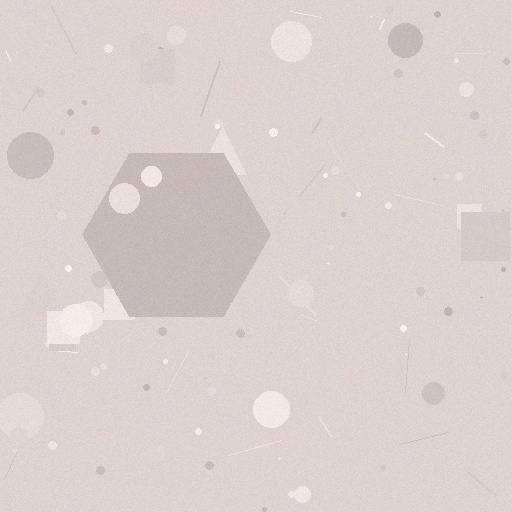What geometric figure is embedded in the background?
A hexagon is embedded in the background.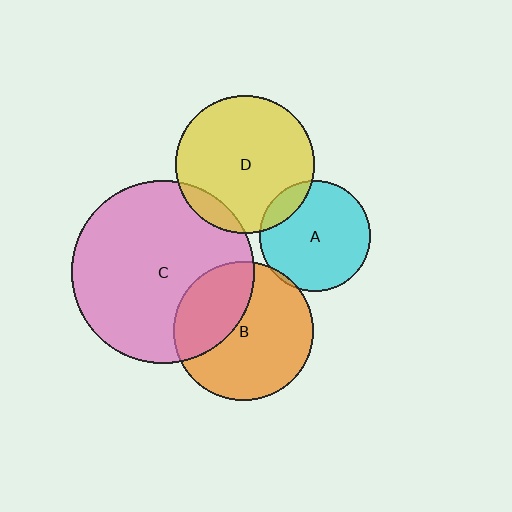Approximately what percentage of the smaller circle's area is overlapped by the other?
Approximately 10%.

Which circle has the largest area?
Circle C (pink).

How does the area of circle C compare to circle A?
Approximately 2.7 times.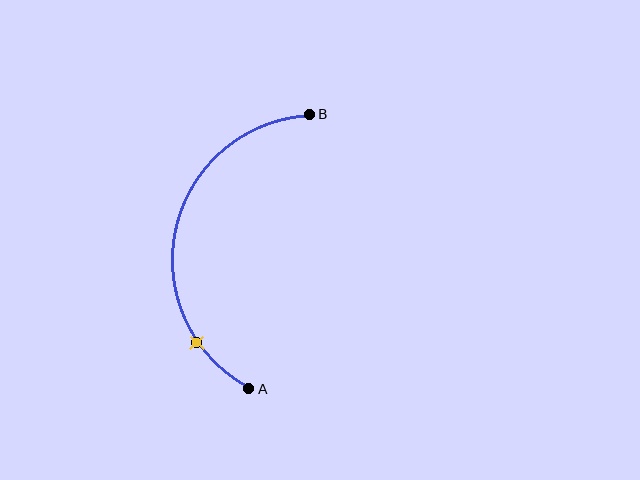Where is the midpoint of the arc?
The arc midpoint is the point on the curve farthest from the straight line joining A and B. It sits to the left of that line.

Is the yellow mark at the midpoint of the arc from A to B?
No. The yellow mark lies on the arc but is closer to endpoint A. The arc midpoint would be at the point on the curve equidistant along the arc from both A and B.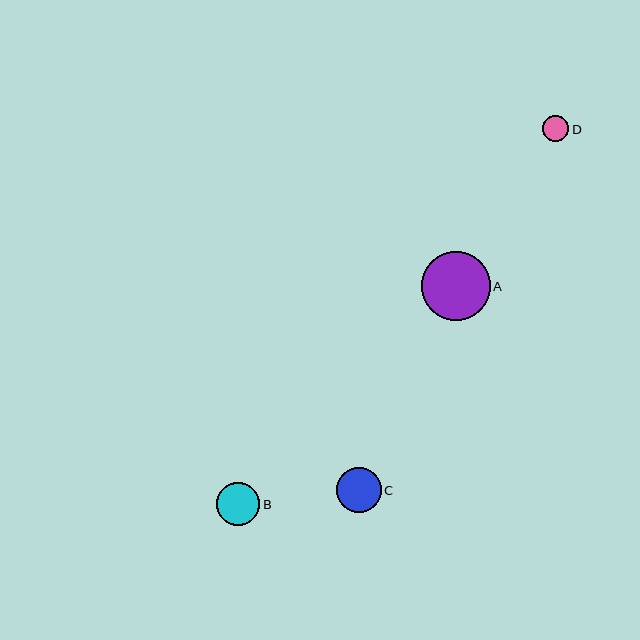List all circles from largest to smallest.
From largest to smallest: A, C, B, D.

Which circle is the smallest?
Circle D is the smallest with a size of approximately 26 pixels.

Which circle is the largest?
Circle A is the largest with a size of approximately 69 pixels.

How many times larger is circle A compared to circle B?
Circle A is approximately 1.6 times the size of circle B.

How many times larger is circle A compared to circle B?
Circle A is approximately 1.6 times the size of circle B.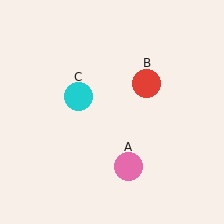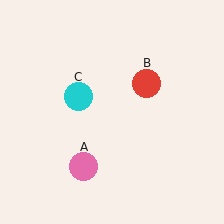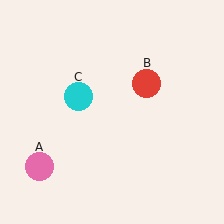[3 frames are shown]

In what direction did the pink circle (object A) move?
The pink circle (object A) moved left.